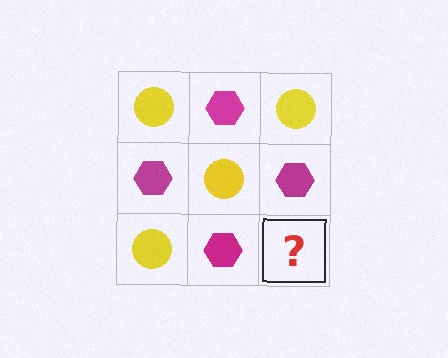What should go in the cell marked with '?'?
The missing cell should contain a yellow circle.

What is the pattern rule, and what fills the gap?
The rule is that it alternates yellow circle and magenta hexagon in a checkerboard pattern. The gap should be filled with a yellow circle.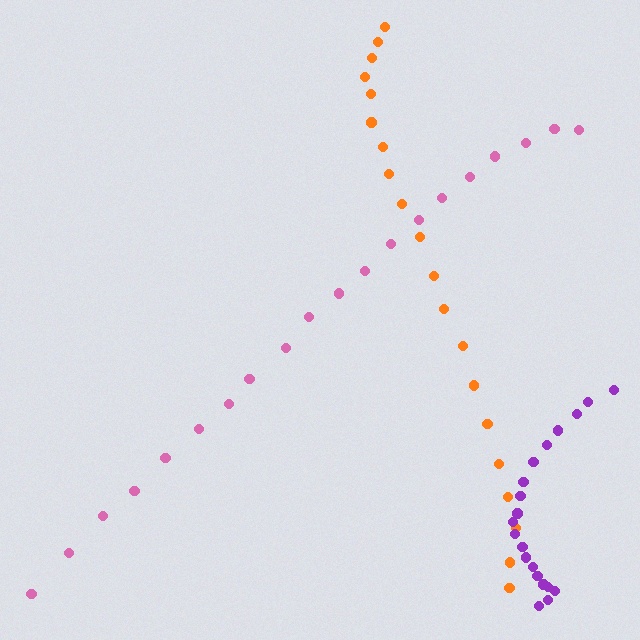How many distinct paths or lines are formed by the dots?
There are 3 distinct paths.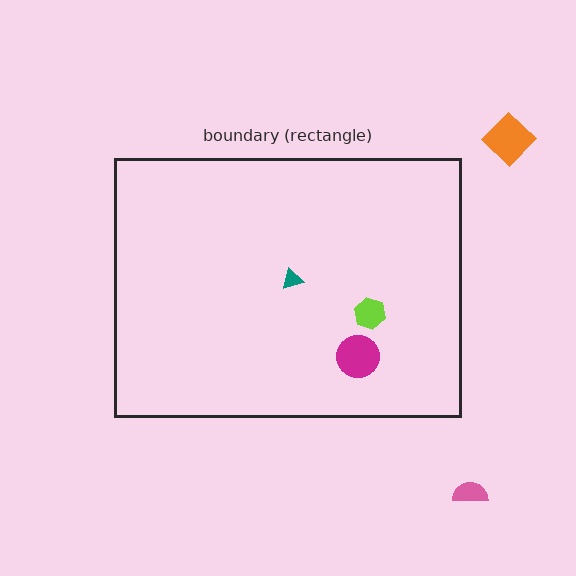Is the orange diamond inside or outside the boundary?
Outside.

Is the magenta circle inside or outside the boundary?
Inside.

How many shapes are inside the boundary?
3 inside, 2 outside.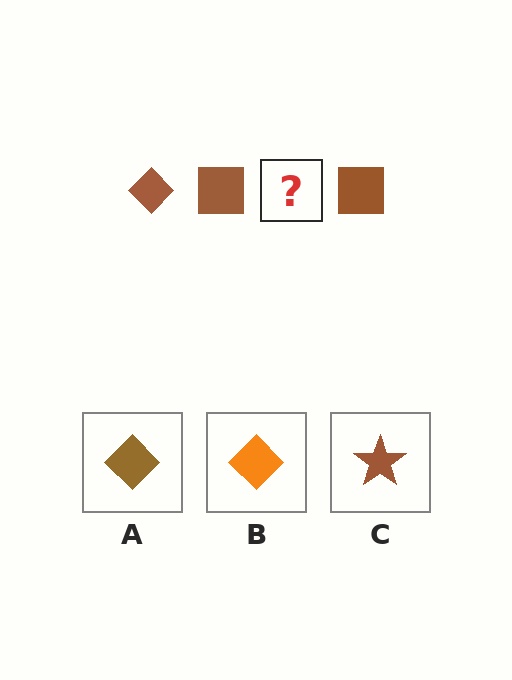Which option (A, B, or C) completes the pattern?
A.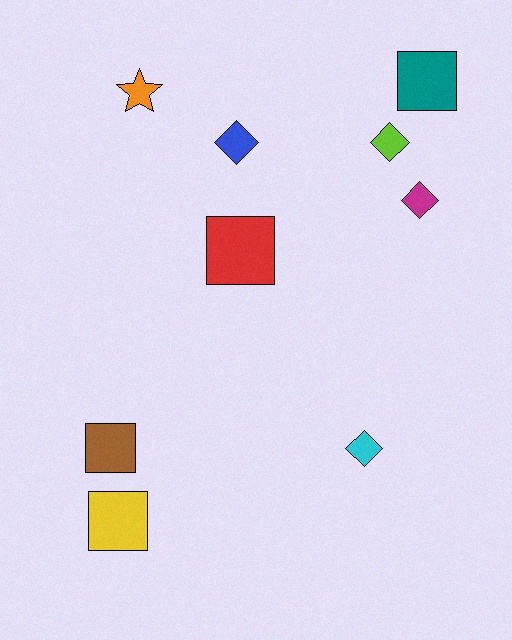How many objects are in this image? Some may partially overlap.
There are 9 objects.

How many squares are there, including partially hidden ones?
There are 4 squares.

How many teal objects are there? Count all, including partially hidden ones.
There is 1 teal object.